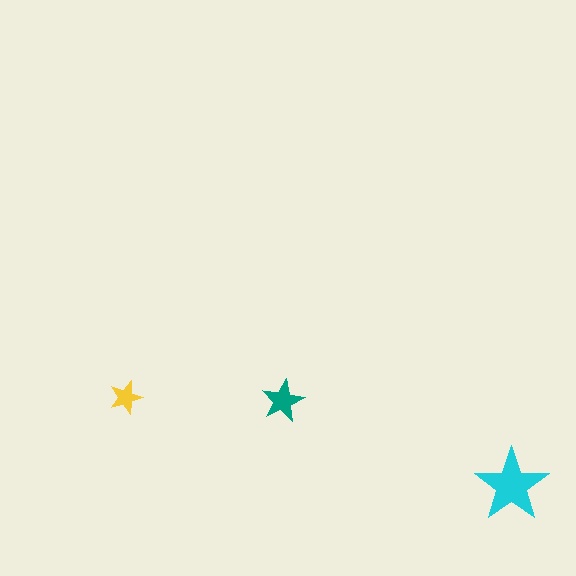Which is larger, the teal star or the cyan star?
The cyan one.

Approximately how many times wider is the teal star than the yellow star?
About 1.5 times wider.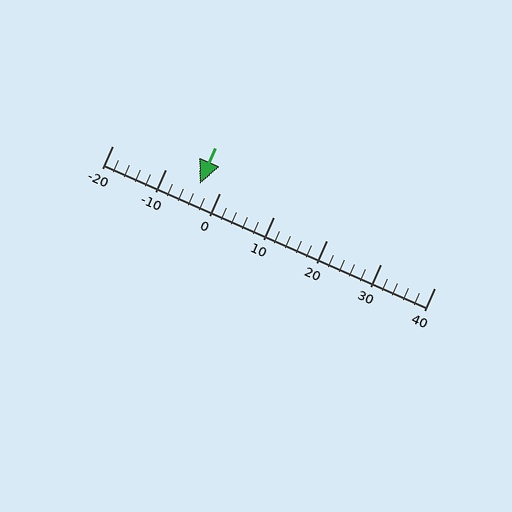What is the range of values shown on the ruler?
The ruler shows values from -20 to 40.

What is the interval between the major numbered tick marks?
The major tick marks are spaced 10 units apart.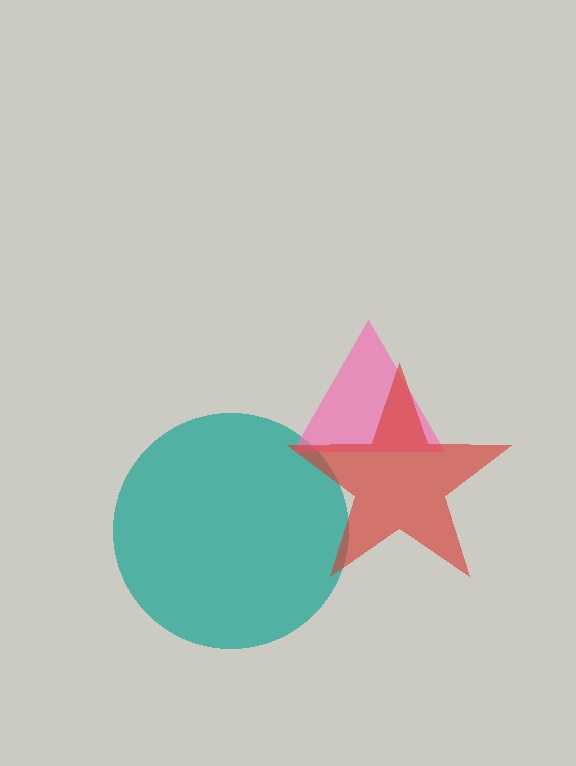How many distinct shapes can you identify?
There are 3 distinct shapes: a teal circle, a pink triangle, a red star.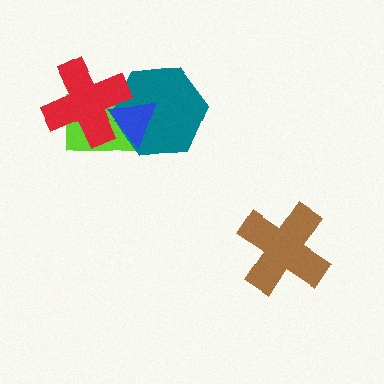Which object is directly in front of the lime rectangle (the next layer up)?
The teal hexagon is directly in front of the lime rectangle.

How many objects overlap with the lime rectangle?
3 objects overlap with the lime rectangle.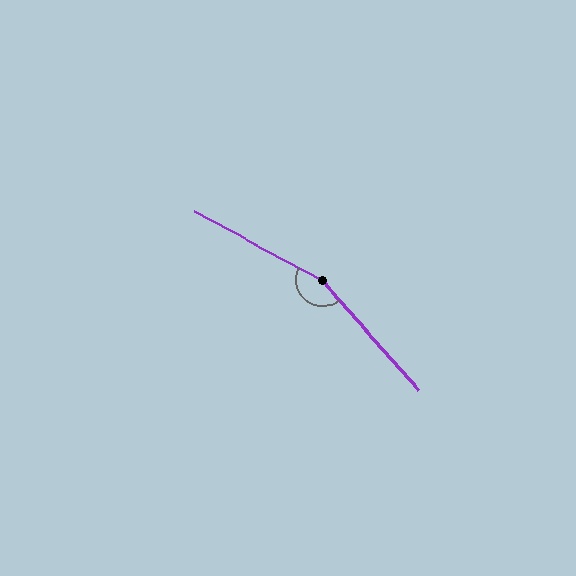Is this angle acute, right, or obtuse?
It is obtuse.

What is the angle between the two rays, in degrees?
Approximately 160 degrees.